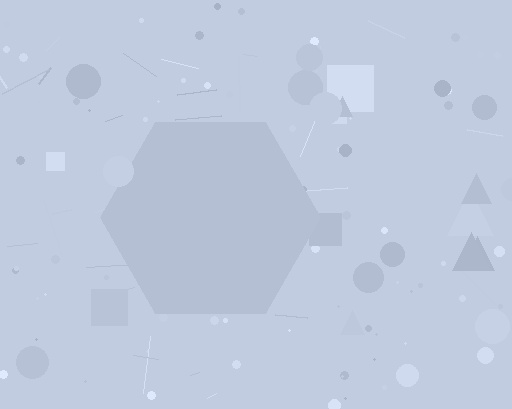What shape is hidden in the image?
A hexagon is hidden in the image.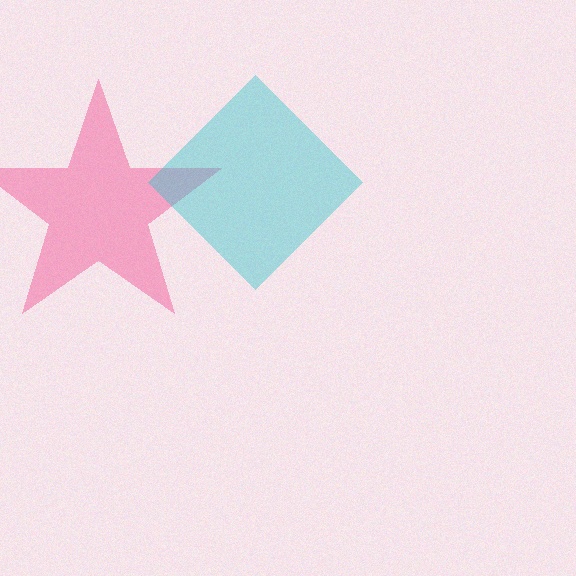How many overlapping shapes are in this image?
There are 2 overlapping shapes in the image.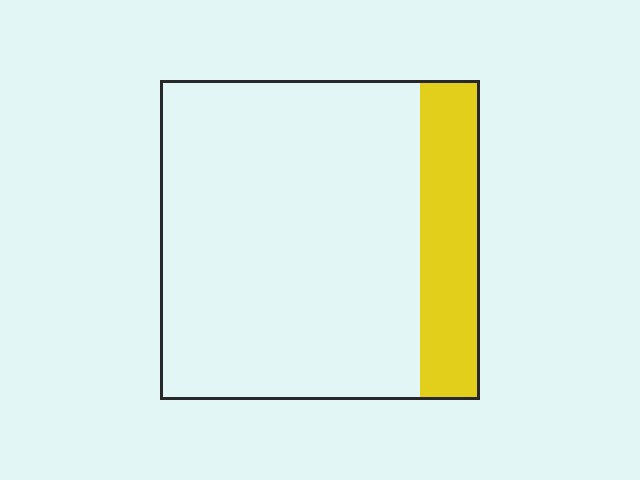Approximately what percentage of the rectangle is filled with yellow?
Approximately 20%.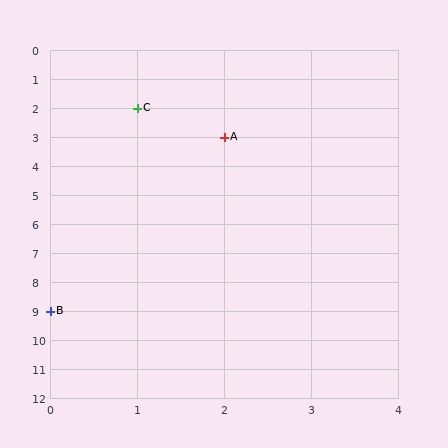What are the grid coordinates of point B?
Point B is at grid coordinates (0, 9).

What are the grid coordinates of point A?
Point A is at grid coordinates (2, 3).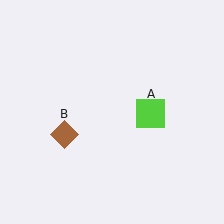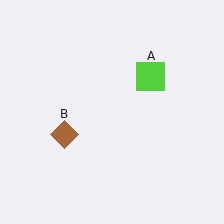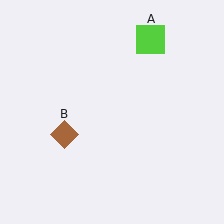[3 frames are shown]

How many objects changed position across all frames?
1 object changed position: lime square (object A).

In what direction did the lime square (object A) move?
The lime square (object A) moved up.